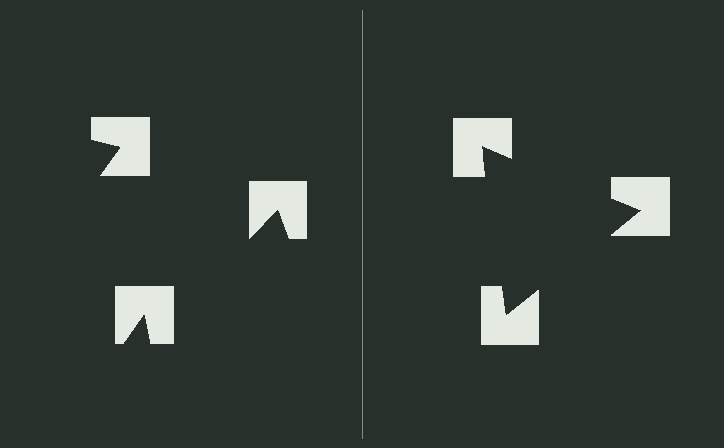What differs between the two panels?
The notched squares are positioned identically on both sides; only the wedge orientations differ. On the right they align to a triangle; on the left they are misaligned.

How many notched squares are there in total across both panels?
6 — 3 on each side.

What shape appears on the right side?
An illusory triangle.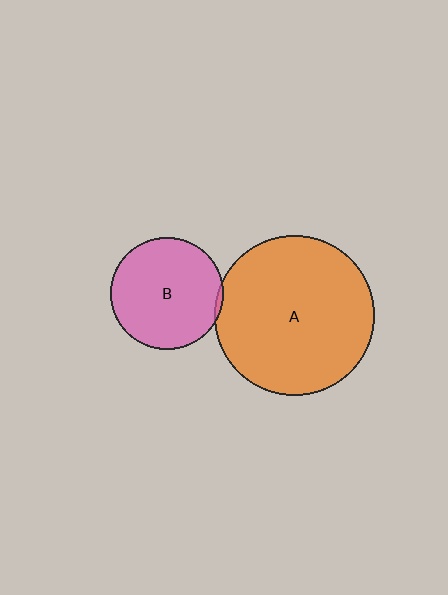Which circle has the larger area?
Circle A (orange).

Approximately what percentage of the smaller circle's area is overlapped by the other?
Approximately 5%.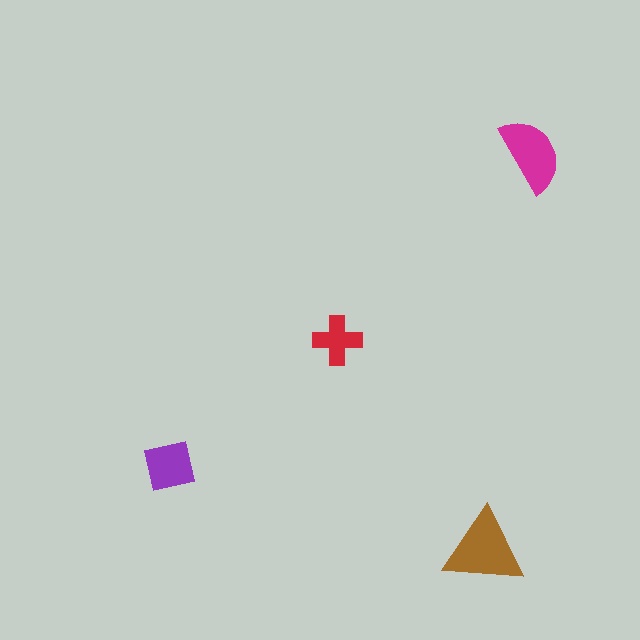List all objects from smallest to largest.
The red cross, the purple square, the magenta semicircle, the brown triangle.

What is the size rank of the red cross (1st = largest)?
4th.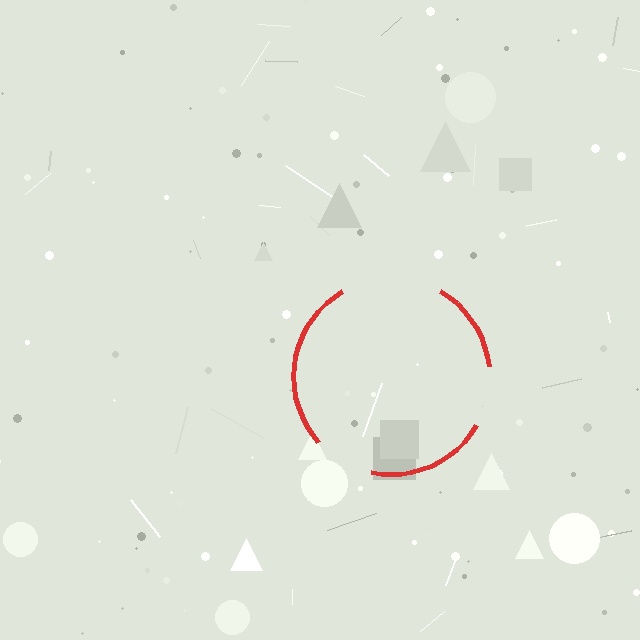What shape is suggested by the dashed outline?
The dashed outline suggests a circle.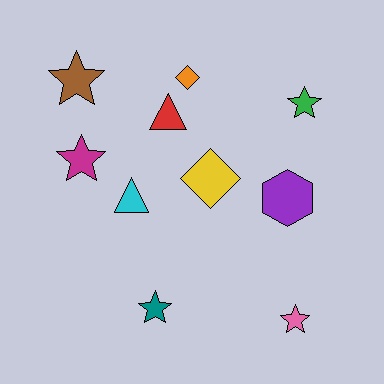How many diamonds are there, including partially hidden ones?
There are 2 diamonds.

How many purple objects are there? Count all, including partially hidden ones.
There is 1 purple object.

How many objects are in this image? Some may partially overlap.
There are 10 objects.